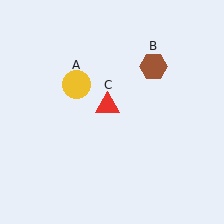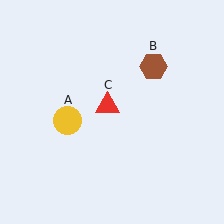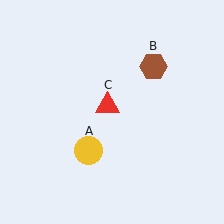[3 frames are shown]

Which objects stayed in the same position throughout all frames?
Brown hexagon (object B) and red triangle (object C) remained stationary.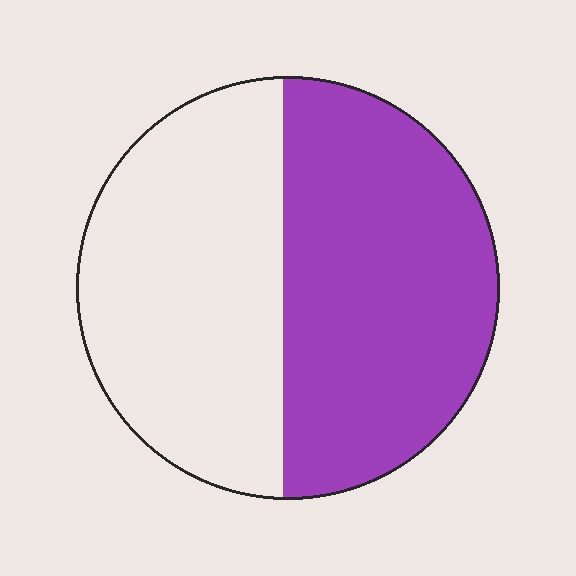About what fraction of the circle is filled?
About one half (1/2).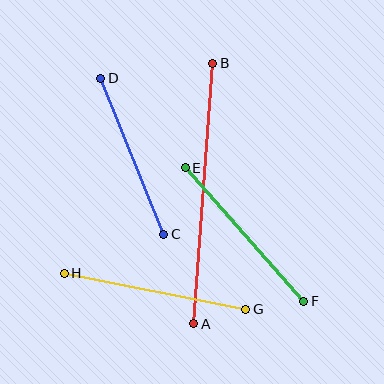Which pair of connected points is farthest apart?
Points A and B are farthest apart.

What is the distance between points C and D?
The distance is approximately 168 pixels.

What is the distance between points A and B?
The distance is approximately 261 pixels.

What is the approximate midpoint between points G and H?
The midpoint is at approximately (155, 291) pixels.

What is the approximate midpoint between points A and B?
The midpoint is at approximately (203, 194) pixels.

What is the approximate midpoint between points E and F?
The midpoint is at approximately (245, 235) pixels.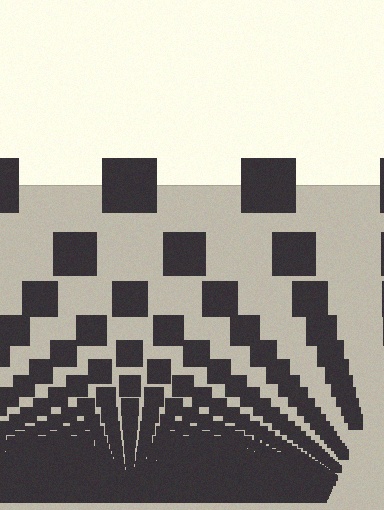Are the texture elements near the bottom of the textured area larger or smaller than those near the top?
Smaller. The gradient is inverted — elements near the bottom are smaller and denser.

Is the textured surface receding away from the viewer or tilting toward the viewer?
The surface appears to tilt toward the viewer. Texture elements get larger and sparser toward the top.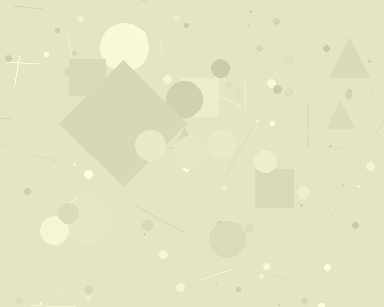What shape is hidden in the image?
A diamond is hidden in the image.